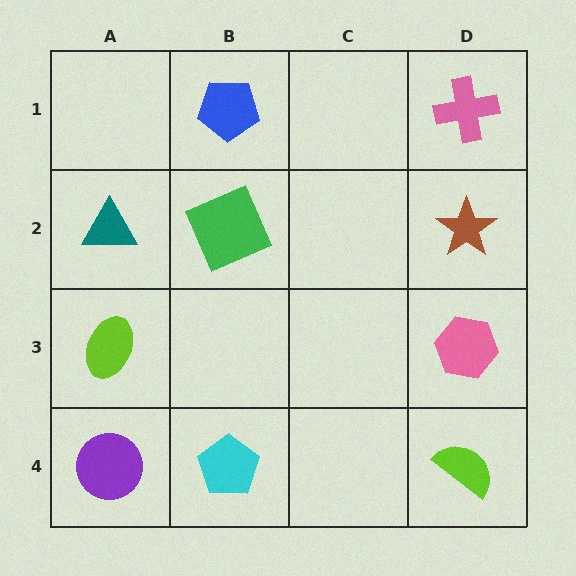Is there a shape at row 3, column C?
No, that cell is empty.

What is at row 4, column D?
A lime semicircle.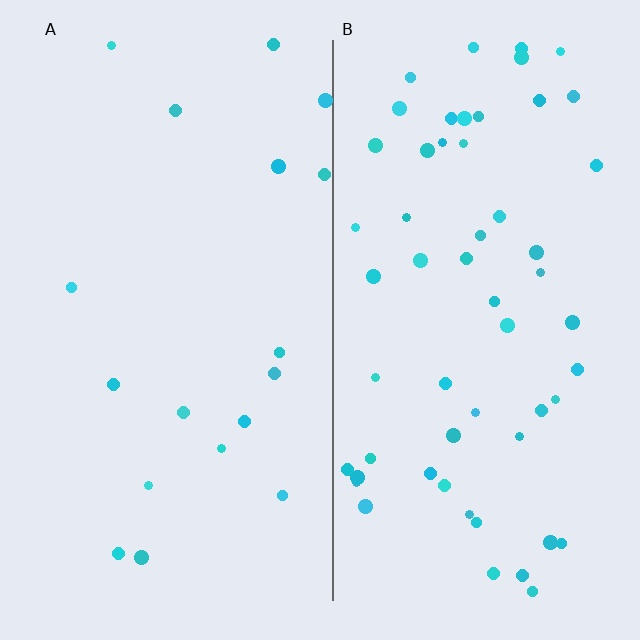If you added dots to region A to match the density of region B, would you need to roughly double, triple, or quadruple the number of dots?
Approximately triple.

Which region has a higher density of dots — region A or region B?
B (the right).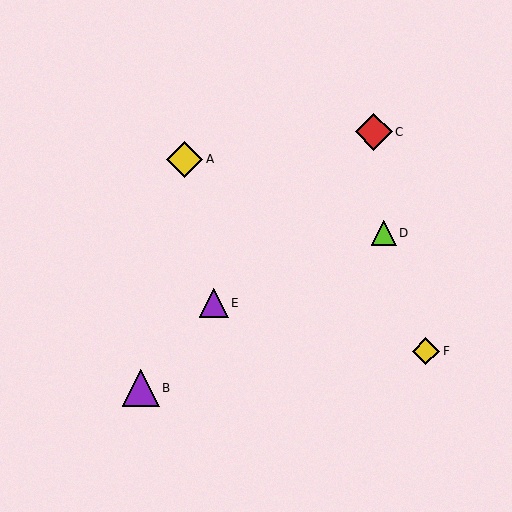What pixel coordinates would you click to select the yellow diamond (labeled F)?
Click at (426, 351) to select the yellow diamond F.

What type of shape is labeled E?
Shape E is a purple triangle.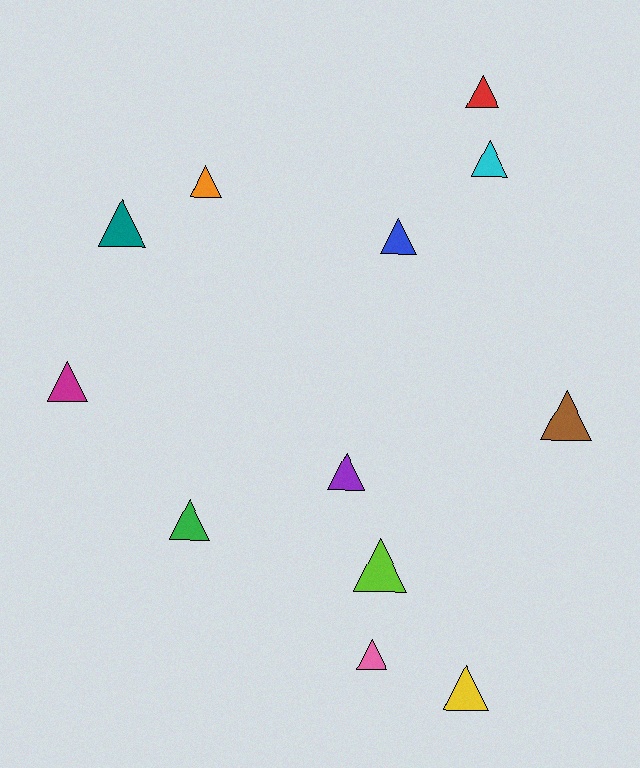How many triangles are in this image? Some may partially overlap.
There are 12 triangles.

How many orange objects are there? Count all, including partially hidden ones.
There is 1 orange object.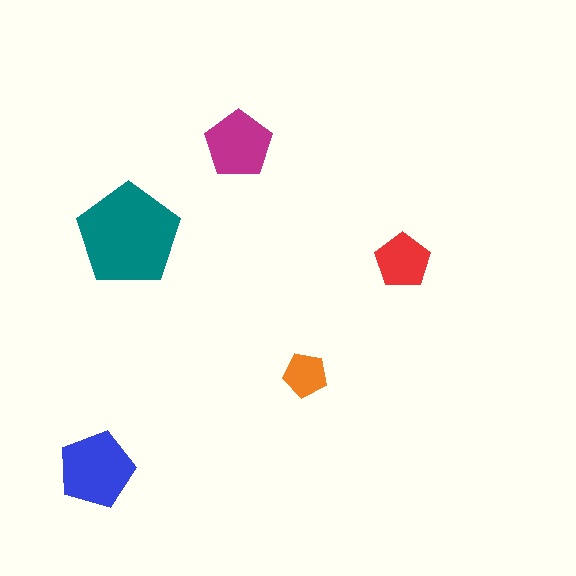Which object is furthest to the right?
The red pentagon is rightmost.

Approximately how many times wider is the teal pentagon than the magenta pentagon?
About 1.5 times wider.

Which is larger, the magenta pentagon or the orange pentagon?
The magenta one.